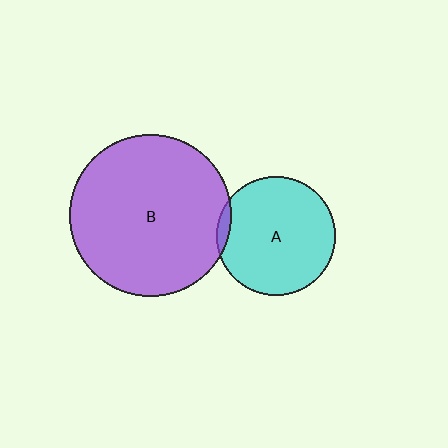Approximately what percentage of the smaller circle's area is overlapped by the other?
Approximately 5%.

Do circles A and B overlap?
Yes.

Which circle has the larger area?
Circle B (purple).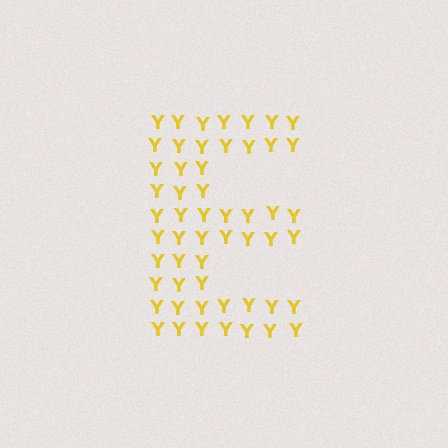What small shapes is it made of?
It is made of small letter Y's.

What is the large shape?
The large shape is the letter E.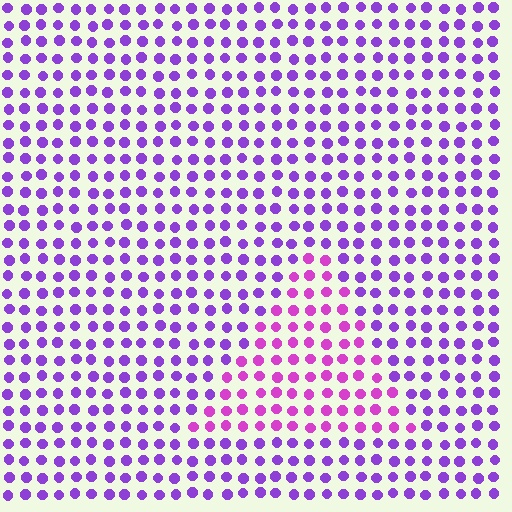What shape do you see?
I see a triangle.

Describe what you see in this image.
The image is filled with small purple elements in a uniform arrangement. A triangle-shaped region is visible where the elements are tinted to a slightly different hue, forming a subtle color boundary.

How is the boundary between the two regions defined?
The boundary is defined purely by a slight shift in hue (about 33 degrees). Spacing, size, and orientation are identical on both sides.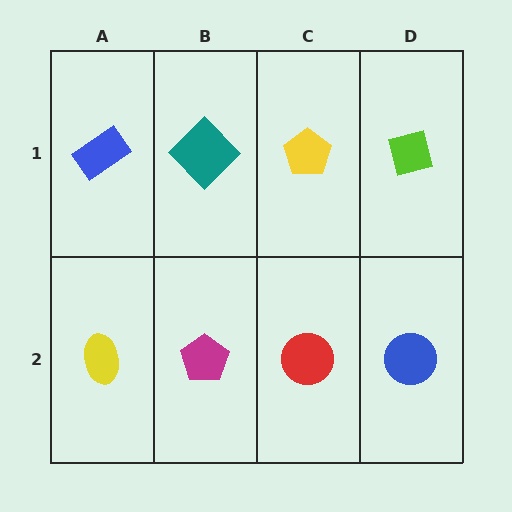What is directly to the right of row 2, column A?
A magenta pentagon.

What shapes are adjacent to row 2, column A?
A blue rectangle (row 1, column A), a magenta pentagon (row 2, column B).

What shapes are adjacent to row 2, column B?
A teal diamond (row 1, column B), a yellow ellipse (row 2, column A), a red circle (row 2, column C).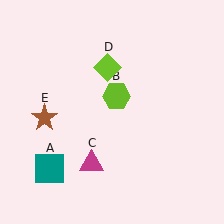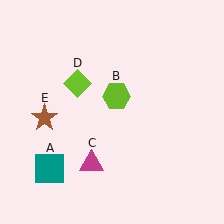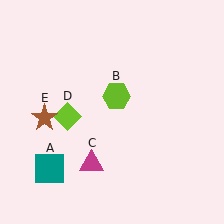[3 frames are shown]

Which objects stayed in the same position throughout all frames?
Teal square (object A) and lime hexagon (object B) and magenta triangle (object C) and brown star (object E) remained stationary.